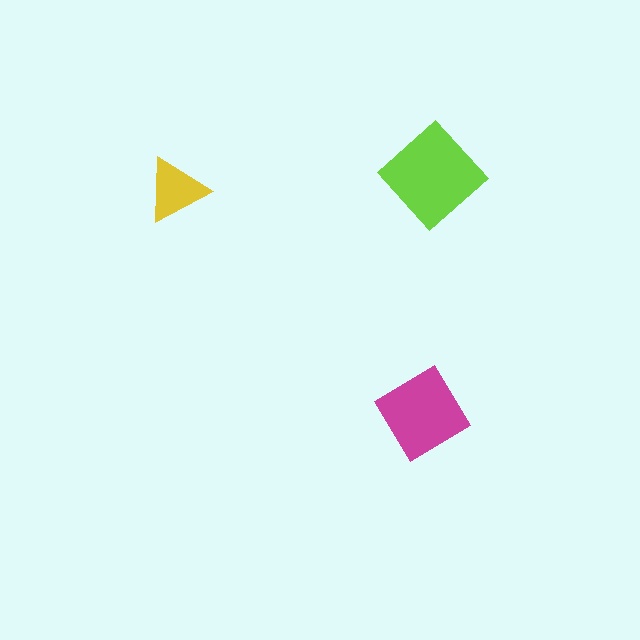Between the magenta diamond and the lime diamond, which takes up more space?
The lime diamond.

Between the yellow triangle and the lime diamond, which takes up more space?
The lime diamond.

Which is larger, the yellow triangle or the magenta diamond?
The magenta diamond.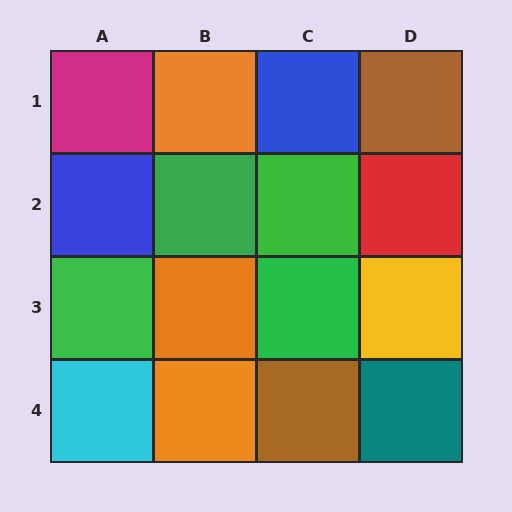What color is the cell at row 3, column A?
Green.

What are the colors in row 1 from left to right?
Magenta, orange, blue, brown.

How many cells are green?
4 cells are green.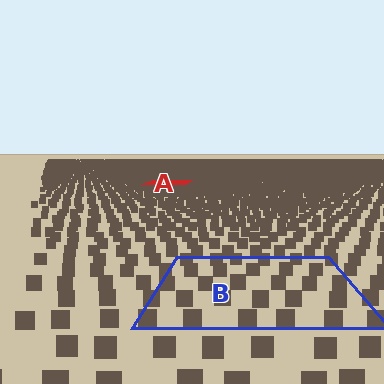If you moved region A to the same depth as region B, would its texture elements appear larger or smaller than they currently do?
They would appear larger. At a closer depth, the same texture elements are projected at a bigger on-screen size.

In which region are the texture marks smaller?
The texture marks are smaller in region A, because it is farther away.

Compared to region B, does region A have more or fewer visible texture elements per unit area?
Region A has more texture elements per unit area — they are packed more densely because it is farther away.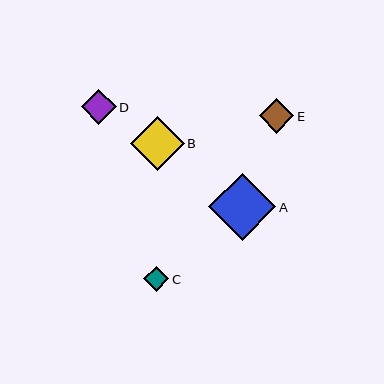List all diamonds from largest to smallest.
From largest to smallest: A, B, D, E, C.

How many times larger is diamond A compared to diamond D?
Diamond A is approximately 1.9 times the size of diamond D.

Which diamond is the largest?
Diamond A is the largest with a size of approximately 68 pixels.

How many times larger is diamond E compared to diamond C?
Diamond E is approximately 1.4 times the size of diamond C.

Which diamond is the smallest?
Diamond C is the smallest with a size of approximately 25 pixels.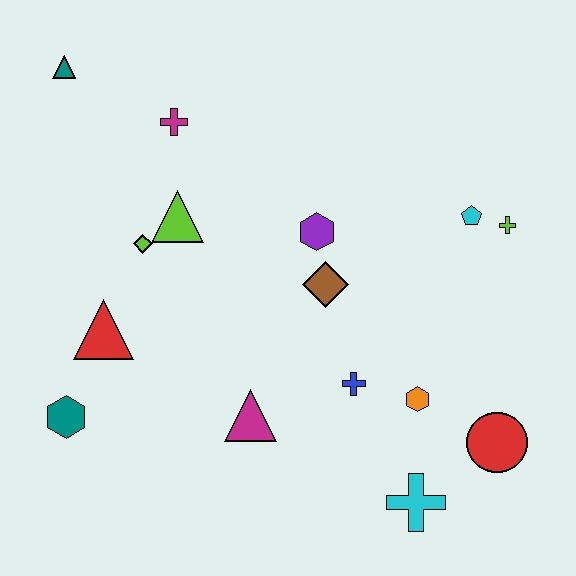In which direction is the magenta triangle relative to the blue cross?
The magenta triangle is to the left of the blue cross.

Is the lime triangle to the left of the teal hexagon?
No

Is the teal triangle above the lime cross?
Yes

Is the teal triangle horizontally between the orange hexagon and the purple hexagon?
No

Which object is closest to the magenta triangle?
The blue cross is closest to the magenta triangle.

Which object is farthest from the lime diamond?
The red circle is farthest from the lime diamond.